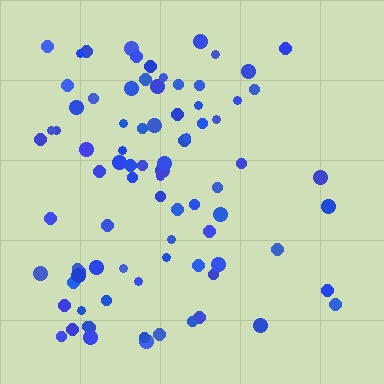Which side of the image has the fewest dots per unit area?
The right.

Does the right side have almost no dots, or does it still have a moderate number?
Still a moderate number, just noticeably fewer than the left.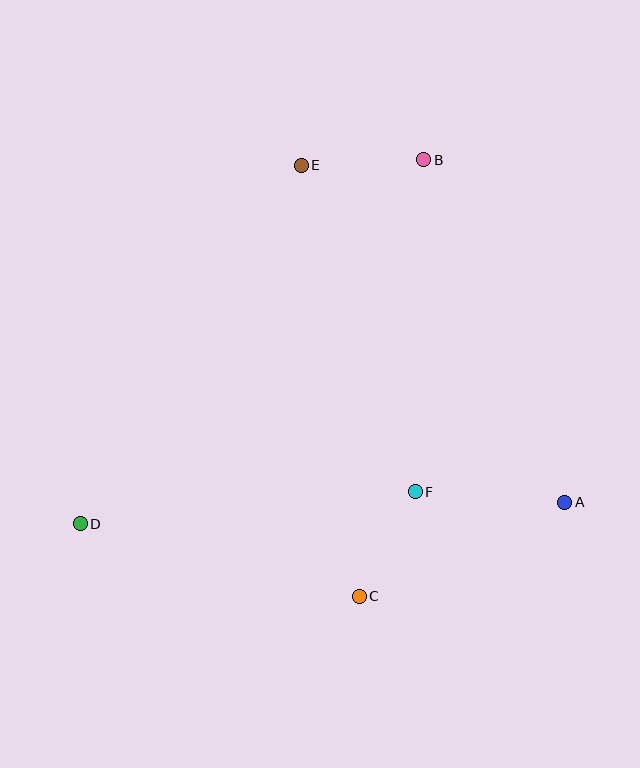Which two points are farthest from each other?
Points B and D are farthest from each other.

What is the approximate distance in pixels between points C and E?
The distance between C and E is approximately 435 pixels.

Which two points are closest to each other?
Points C and F are closest to each other.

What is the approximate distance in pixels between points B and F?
The distance between B and F is approximately 332 pixels.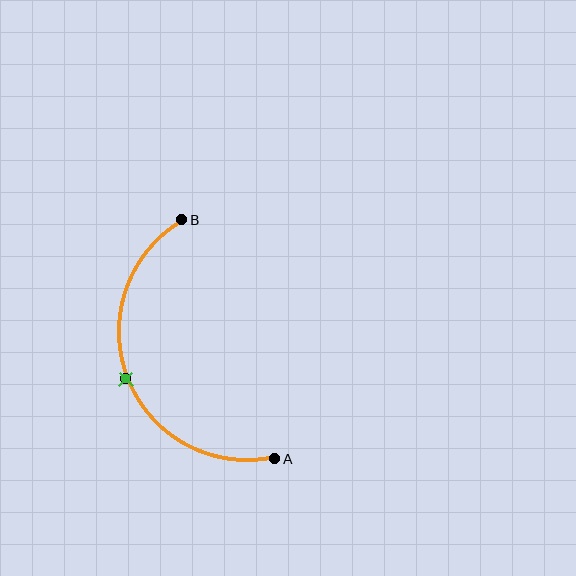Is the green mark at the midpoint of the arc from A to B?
Yes. The green mark lies on the arc at equal arc-length from both A and B — it is the arc midpoint.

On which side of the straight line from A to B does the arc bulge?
The arc bulges to the left of the straight line connecting A and B.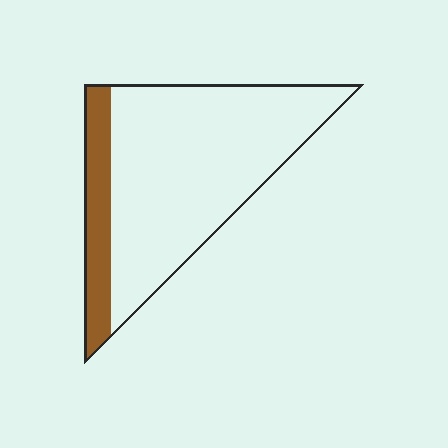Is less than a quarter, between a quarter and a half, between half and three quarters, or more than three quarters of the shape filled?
Less than a quarter.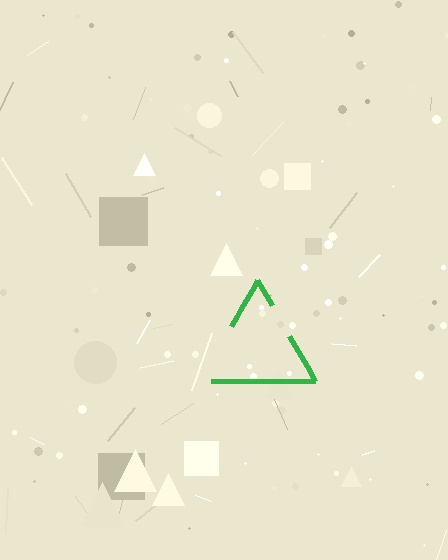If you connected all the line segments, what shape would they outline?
They would outline a triangle.